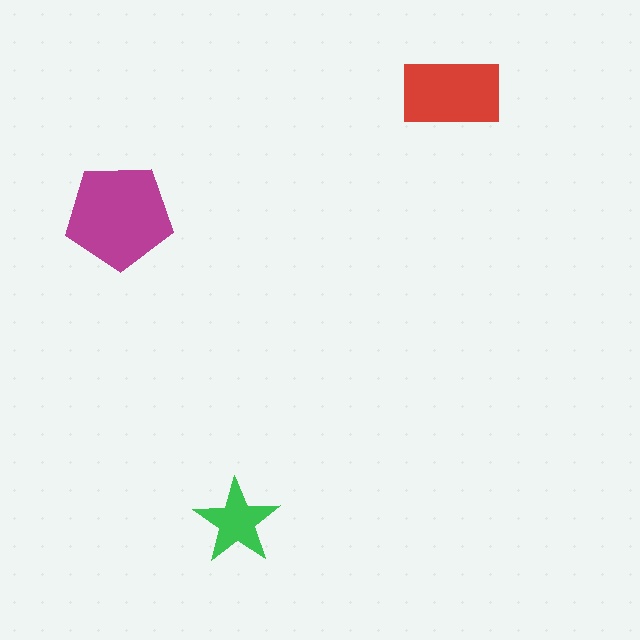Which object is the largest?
The magenta pentagon.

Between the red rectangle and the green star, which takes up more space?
The red rectangle.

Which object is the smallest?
The green star.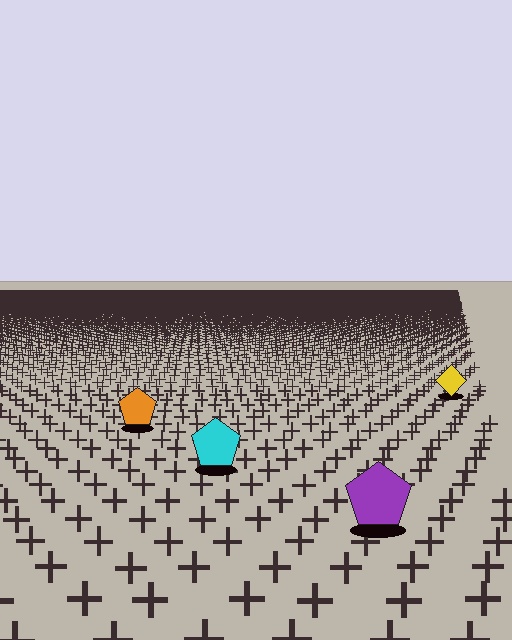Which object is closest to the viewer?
The purple pentagon is closest. The texture marks near it are larger and more spread out.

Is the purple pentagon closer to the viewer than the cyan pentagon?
Yes. The purple pentagon is closer — you can tell from the texture gradient: the ground texture is coarser near it.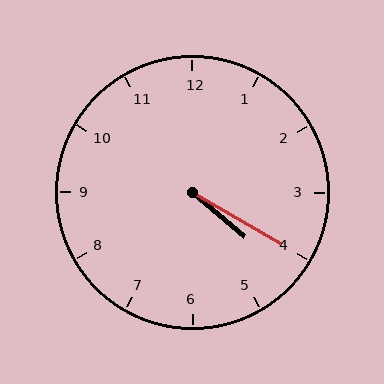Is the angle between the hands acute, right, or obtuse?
It is acute.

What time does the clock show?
4:20.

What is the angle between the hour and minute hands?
Approximately 10 degrees.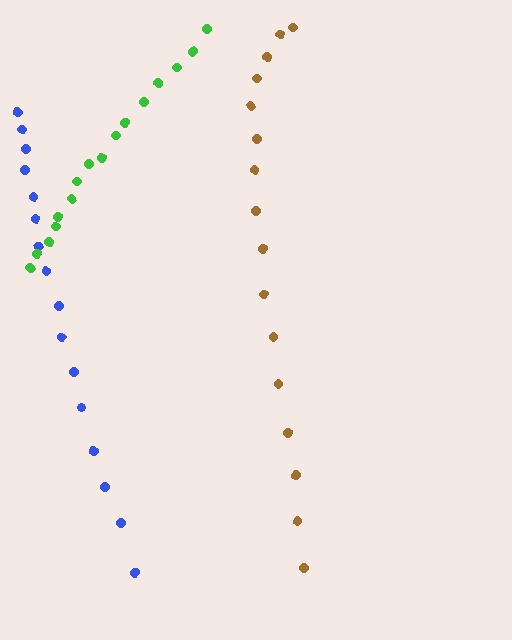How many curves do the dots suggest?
There are 3 distinct paths.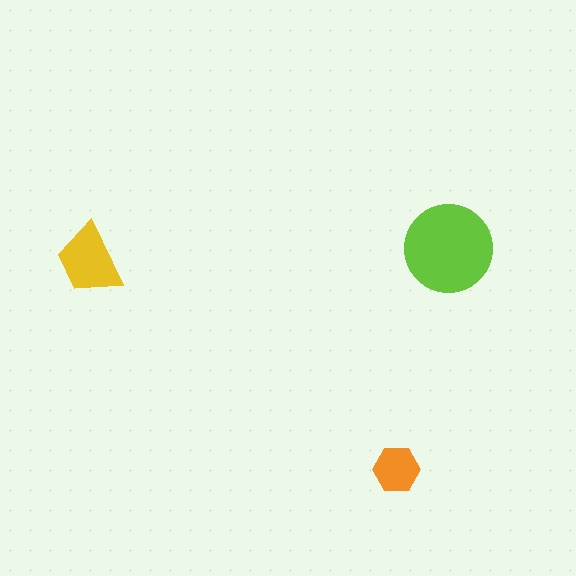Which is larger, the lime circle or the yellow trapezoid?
The lime circle.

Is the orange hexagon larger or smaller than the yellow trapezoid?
Smaller.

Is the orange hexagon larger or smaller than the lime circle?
Smaller.